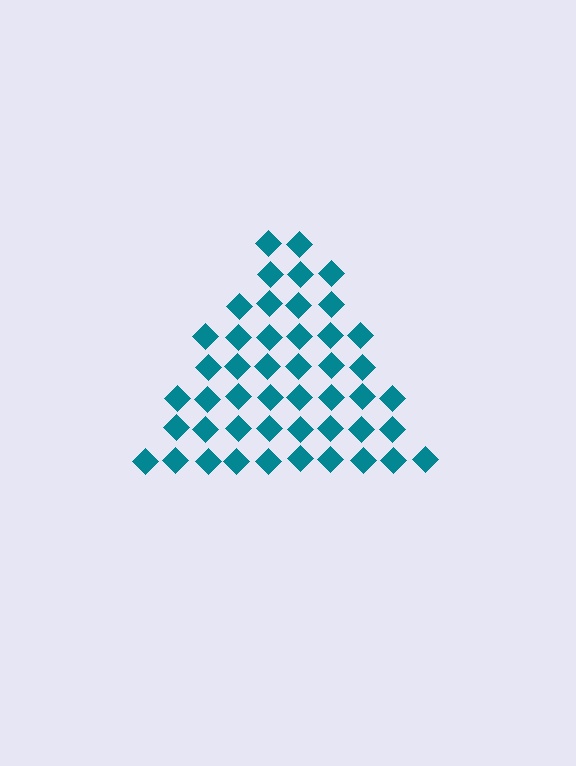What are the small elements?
The small elements are diamonds.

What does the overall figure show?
The overall figure shows a triangle.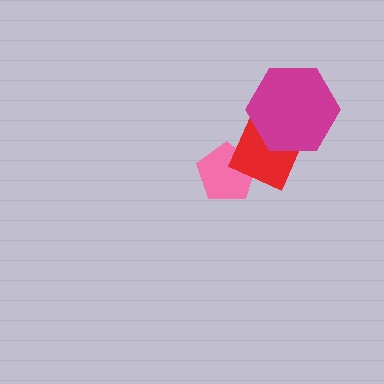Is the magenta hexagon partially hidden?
No, no other shape covers it.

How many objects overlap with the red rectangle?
2 objects overlap with the red rectangle.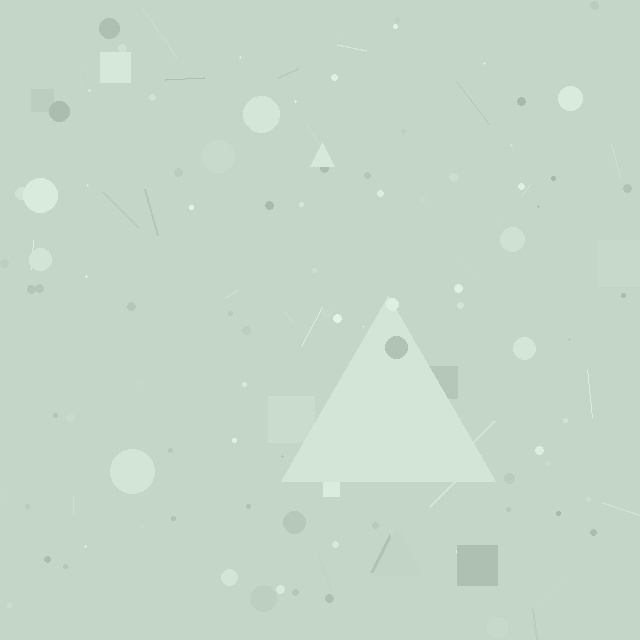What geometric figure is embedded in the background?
A triangle is embedded in the background.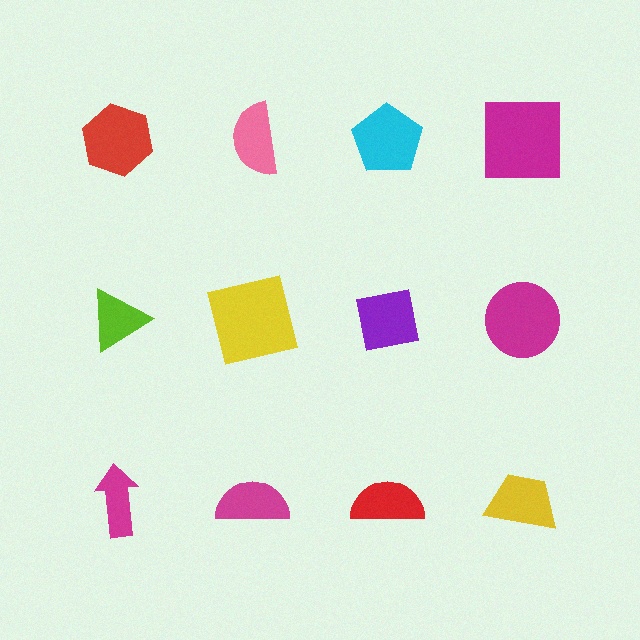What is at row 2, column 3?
A purple square.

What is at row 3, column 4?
A yellow trapezoid.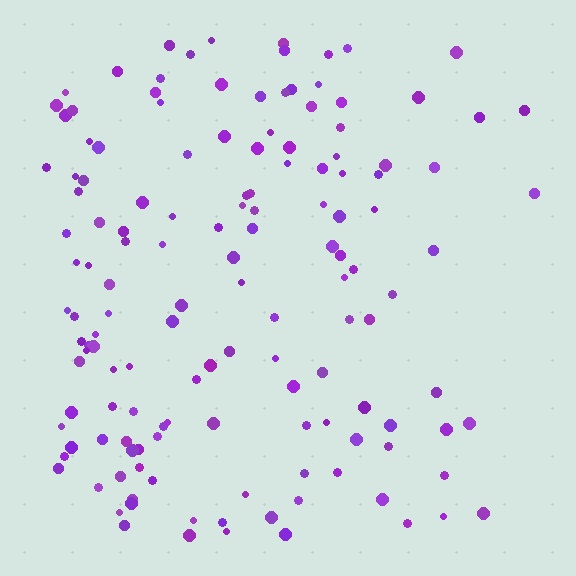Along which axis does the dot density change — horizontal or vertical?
Horizontal.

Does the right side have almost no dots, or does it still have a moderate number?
Still a moderate number, just noticeably fewer than the left.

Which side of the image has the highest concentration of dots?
The left.